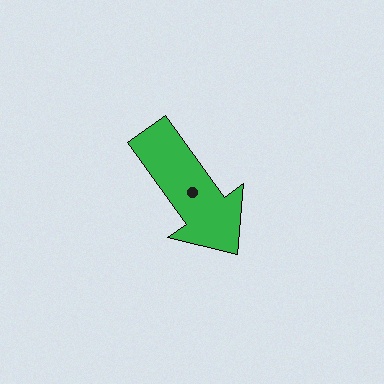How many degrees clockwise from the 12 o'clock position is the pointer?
Approximately 144 degrees.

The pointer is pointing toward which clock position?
Roughly 5 o'clock.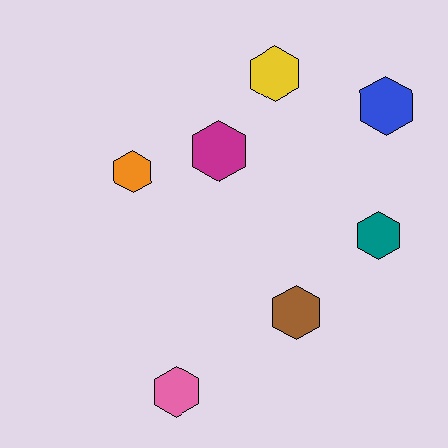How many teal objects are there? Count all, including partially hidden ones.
There is 1 teal object.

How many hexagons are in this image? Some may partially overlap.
There are 7 hexagons.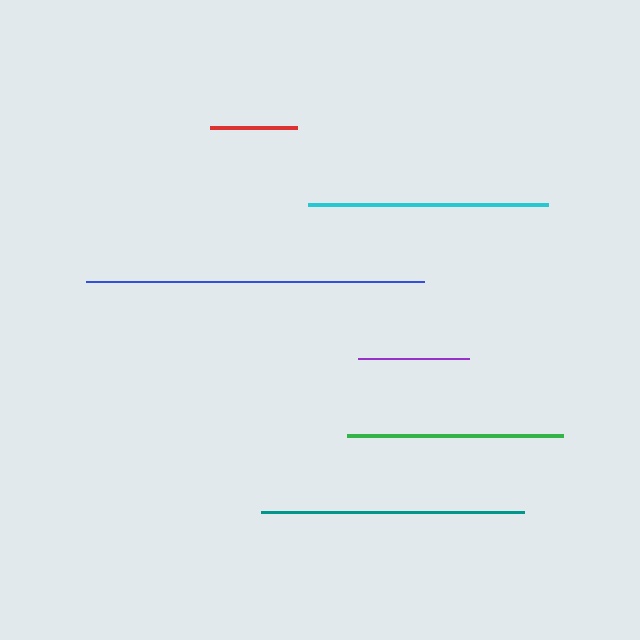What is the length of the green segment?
The green segment is approximately 216 pixels long.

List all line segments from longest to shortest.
From longest to shortest: blue, teal, cyan, green, purple, red.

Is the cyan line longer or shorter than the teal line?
The teal line is longer than the cyan line.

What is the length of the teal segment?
The teal segment is approximately 263 pixels long.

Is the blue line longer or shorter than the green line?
The blue line is longer than the green line.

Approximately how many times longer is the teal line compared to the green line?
The teal line is approximately 1.2 times the length of the green line.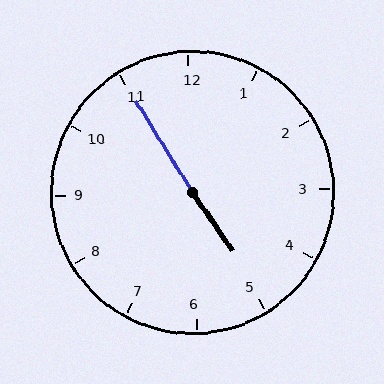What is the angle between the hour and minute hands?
Approximately 178 degrees.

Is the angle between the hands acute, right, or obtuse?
It is obtuse.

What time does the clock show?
4:55.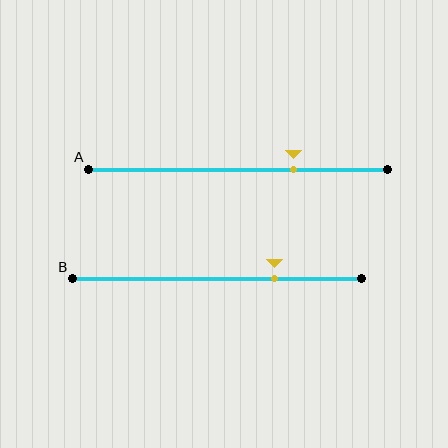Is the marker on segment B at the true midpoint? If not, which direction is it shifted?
No, the marker on segment B is shifted to the right by about 20% of the segment length.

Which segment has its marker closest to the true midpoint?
Segment A has its marker closest to the true midpoint.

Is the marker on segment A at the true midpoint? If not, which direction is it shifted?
No, the marker on segment A is shifted to the right by about 18% of the segment length.